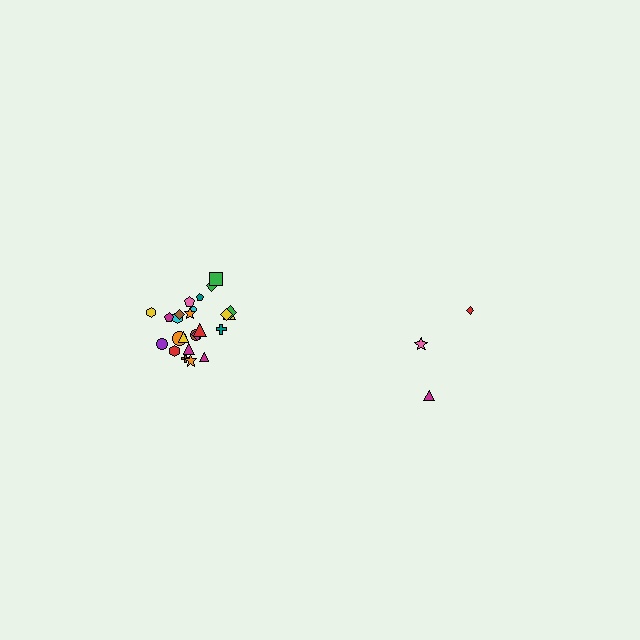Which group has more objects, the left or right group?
The left group.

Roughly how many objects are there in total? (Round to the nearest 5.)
Roughly 30 objects in total.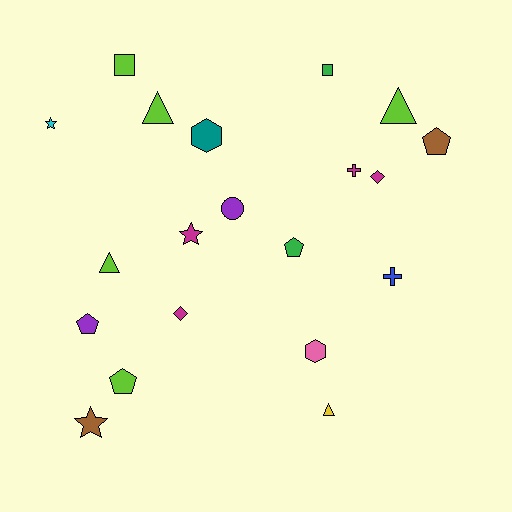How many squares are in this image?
There are 2 squares.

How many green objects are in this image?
There are 2 green objects.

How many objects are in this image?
There are 20 objects.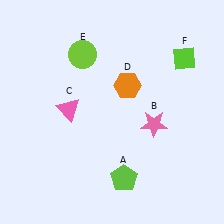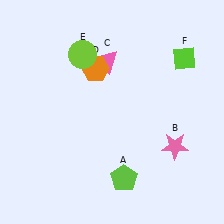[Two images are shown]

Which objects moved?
The objects that moved are: the pink star (B), the pink triangle (C), the orange hexagon (D).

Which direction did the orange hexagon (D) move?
The orange hexagon (D) moved left.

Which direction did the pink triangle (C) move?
The pink triangle (C) moved up.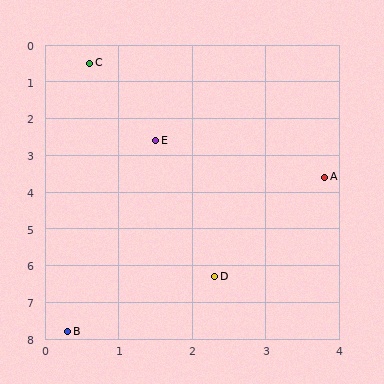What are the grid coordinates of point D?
Point D is at approximately (2.3, 6.3).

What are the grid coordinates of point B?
Point B is at approximately (0.3, 7.8).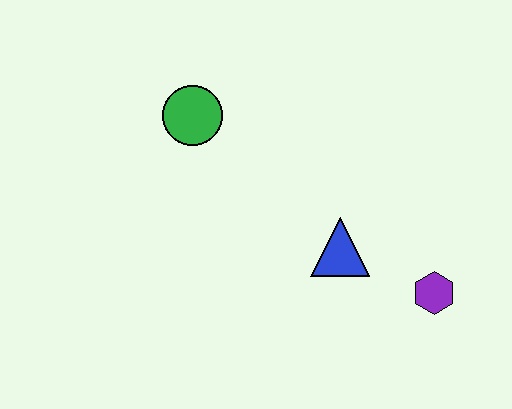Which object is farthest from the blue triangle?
The green circle is farthest from the blue triangle.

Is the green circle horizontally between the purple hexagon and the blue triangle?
No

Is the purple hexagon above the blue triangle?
No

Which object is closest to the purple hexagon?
The blue triangle is closest to the purple hexagon.